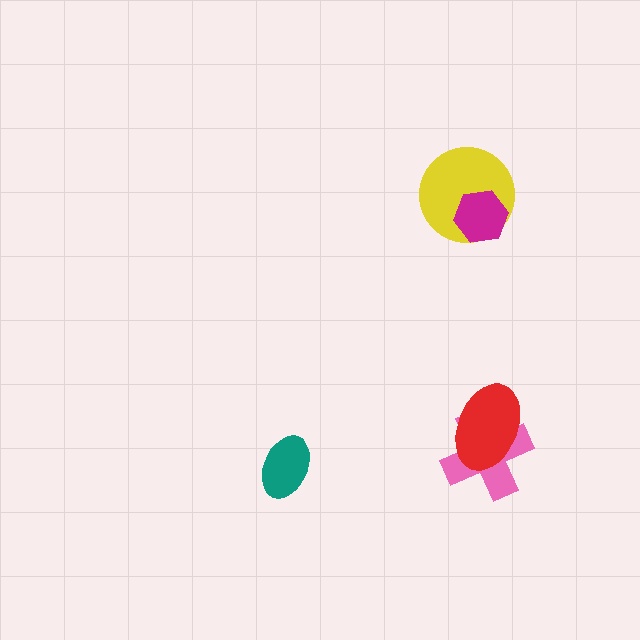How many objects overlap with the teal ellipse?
0 objects overlap with the teal ellipse.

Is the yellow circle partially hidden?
Yes, it is partially covered by another shape.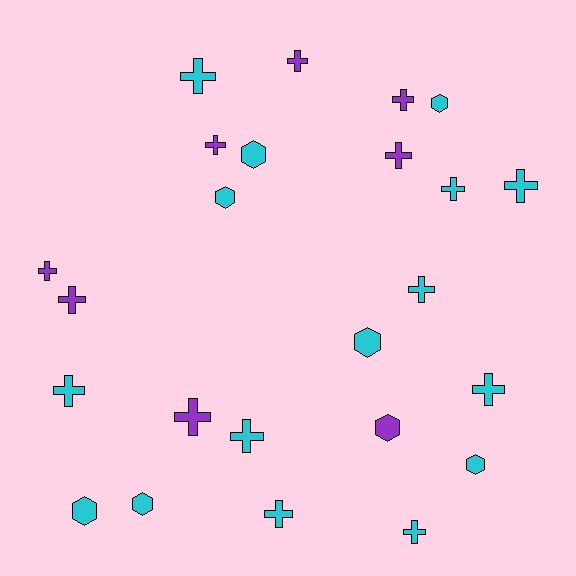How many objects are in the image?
There are 24 objects.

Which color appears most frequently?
Cyan, with 16 objects.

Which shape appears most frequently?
Cross, with 16 objects.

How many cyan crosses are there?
There are 9 cyan crosses.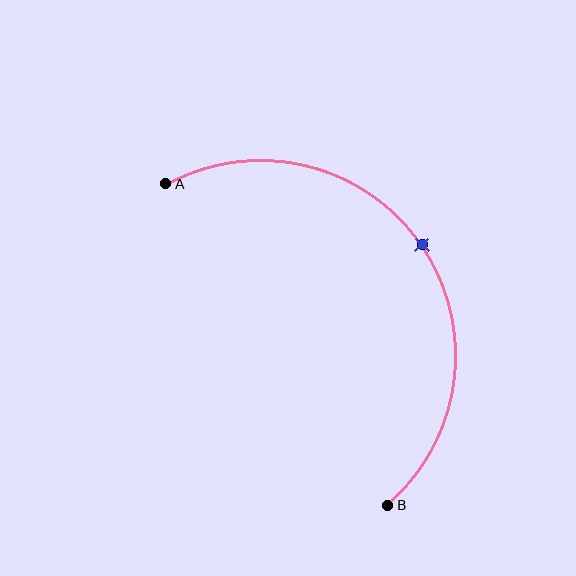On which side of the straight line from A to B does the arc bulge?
The arc bulges above and to the right of the straight line connecting A and B.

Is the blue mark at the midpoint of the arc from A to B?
Yes. The blue mark lies on the arc at equal arc-length from both A and B — it is the arc midpoint.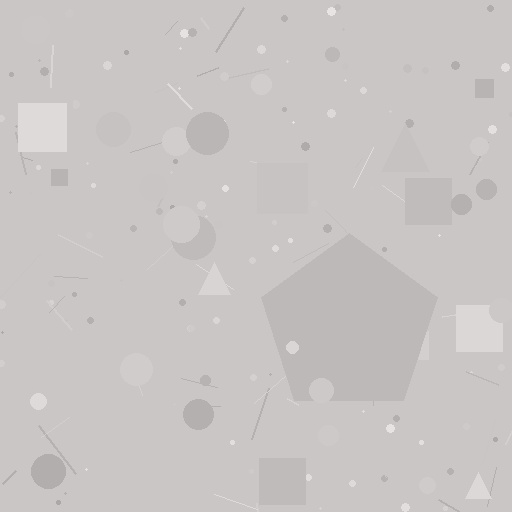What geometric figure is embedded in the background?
A pentagon is embedded in the background.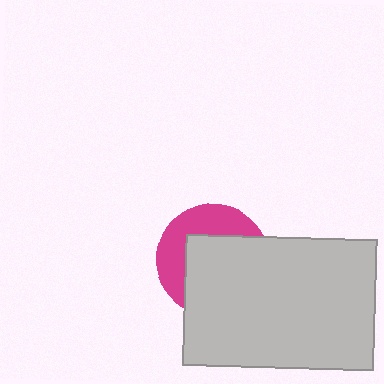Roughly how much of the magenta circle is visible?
A small part of it is visible (roughly 39%).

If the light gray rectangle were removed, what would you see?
You would see the complete magenta circle.